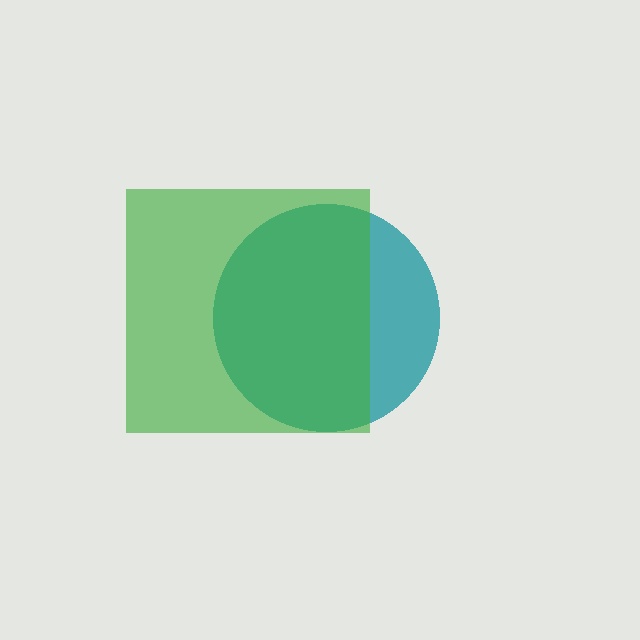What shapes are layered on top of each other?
The layered shapes are: a teal circle, a green square.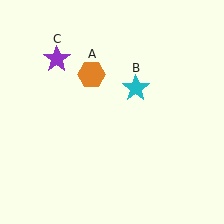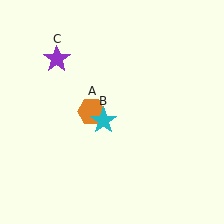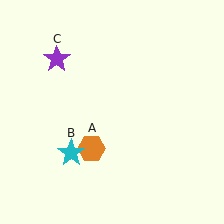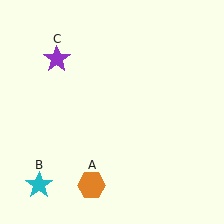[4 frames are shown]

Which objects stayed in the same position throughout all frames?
Purple star (object C) remained stationary.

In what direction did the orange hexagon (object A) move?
The orange hexagon (object A) moved down.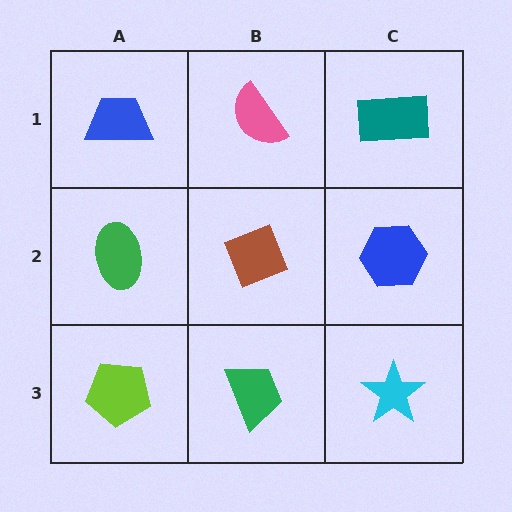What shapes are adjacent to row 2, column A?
A blue trapezoid (row 1, column A), a lime pentagon (row 3, column A), a brown diamond (row 2, column B).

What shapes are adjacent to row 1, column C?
A blue hexagon (row 2, column C), a pink semicircle (row 1, column B).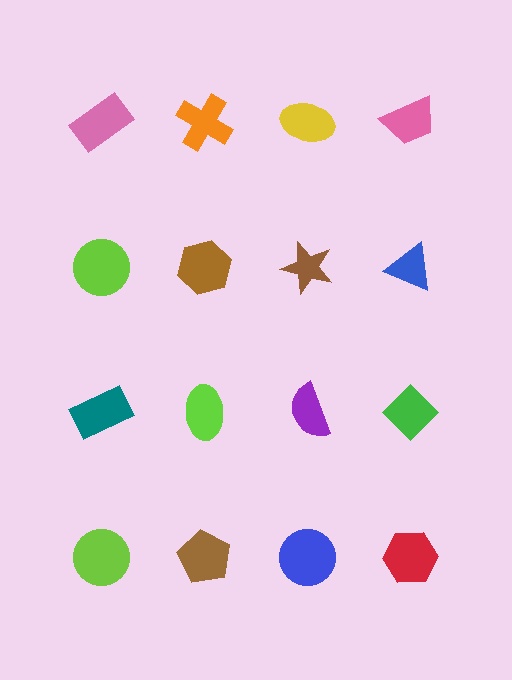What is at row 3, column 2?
A lime ellipse.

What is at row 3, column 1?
A teal rectangle.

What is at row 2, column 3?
A brown star.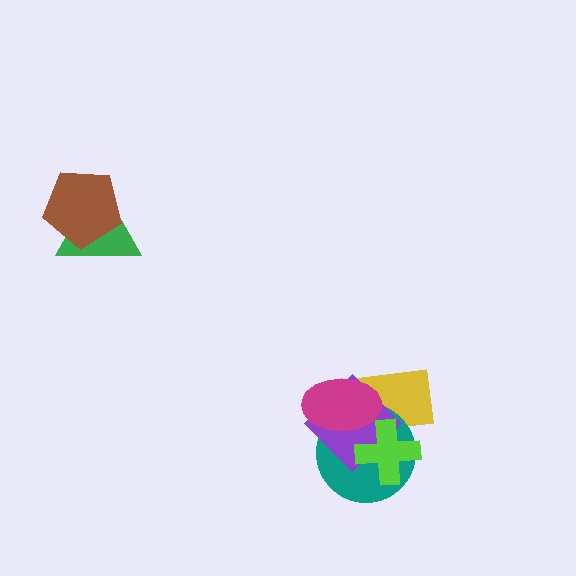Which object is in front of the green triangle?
The brown pentagon is in front of the green triangle.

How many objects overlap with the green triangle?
1 object overlaps with the green triangle.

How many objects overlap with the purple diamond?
4 objects overlap with the purple diamond.